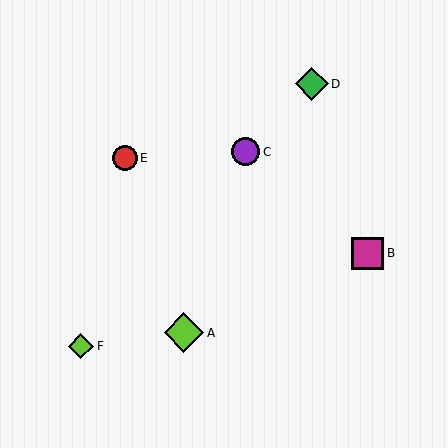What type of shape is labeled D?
Shape D is a green diamond.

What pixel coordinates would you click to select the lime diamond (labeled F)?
Click at (81, 346) to select the lime diamond F.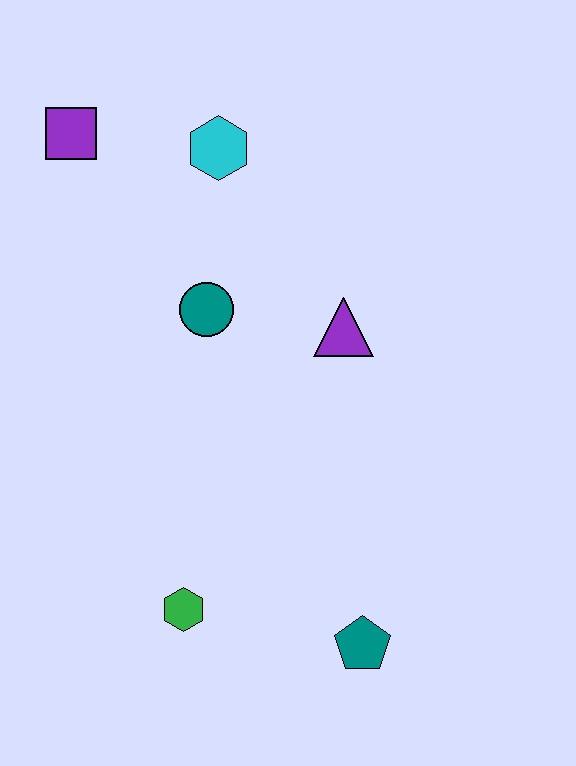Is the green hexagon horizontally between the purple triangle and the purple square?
Yes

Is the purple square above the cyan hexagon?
Yes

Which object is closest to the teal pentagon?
The green hexagon is closest to the teal pentagon.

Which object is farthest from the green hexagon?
The purple square is farthest from the green hexagon.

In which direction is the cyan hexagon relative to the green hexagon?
The cyan hexagon is above the green hexagon.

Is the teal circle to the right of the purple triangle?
No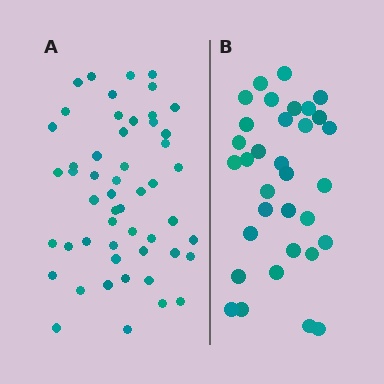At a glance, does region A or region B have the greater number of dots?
Region A (the left region) has more dots.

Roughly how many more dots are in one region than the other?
Region A has approximately 20 more dots than region B.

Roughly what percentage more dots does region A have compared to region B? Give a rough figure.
About 60% more.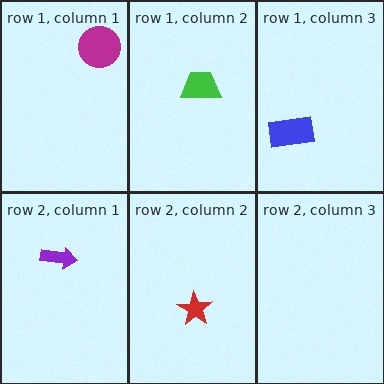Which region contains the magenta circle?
The row 1, column 1 region.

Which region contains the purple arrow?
The row 2, column 1 region.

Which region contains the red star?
The row 2, column 2 region.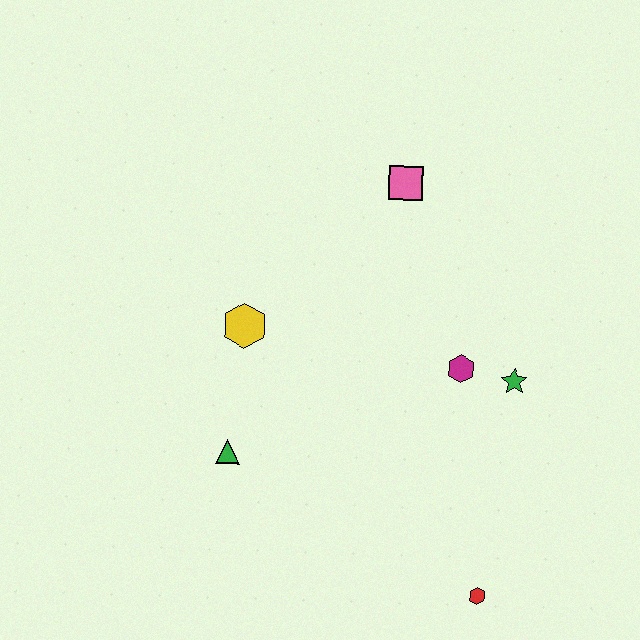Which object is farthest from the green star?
The green triangle is farthest from the green star.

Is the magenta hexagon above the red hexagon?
Yes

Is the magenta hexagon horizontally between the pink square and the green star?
Yes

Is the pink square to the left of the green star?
Yes